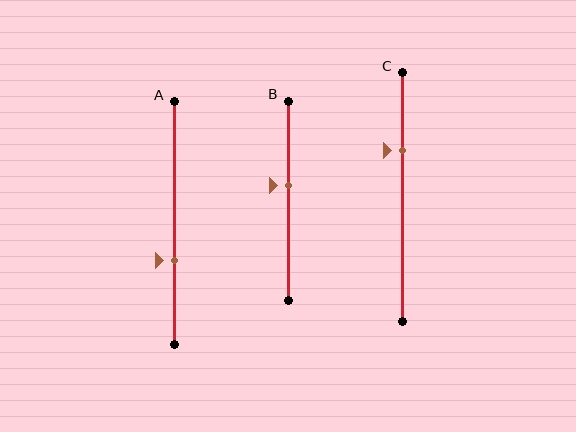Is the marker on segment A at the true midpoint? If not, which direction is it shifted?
No, the marker on segment A is shifted downward by about 15% of the segment length.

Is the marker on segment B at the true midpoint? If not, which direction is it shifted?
No, the marker on segment B is shifted upward by about 8% of the segment length.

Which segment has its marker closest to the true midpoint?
Segment B has its marker closest to the true midpoint.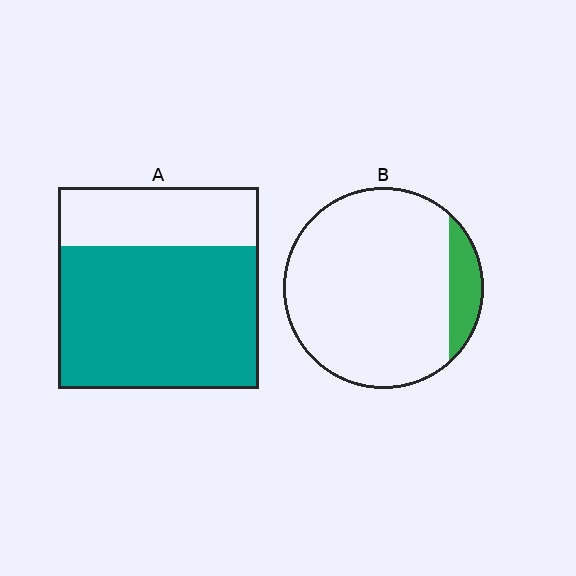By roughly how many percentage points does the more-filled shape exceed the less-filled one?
By roughly 60 percentage points (A over B).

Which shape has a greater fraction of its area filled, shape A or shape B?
Shape A.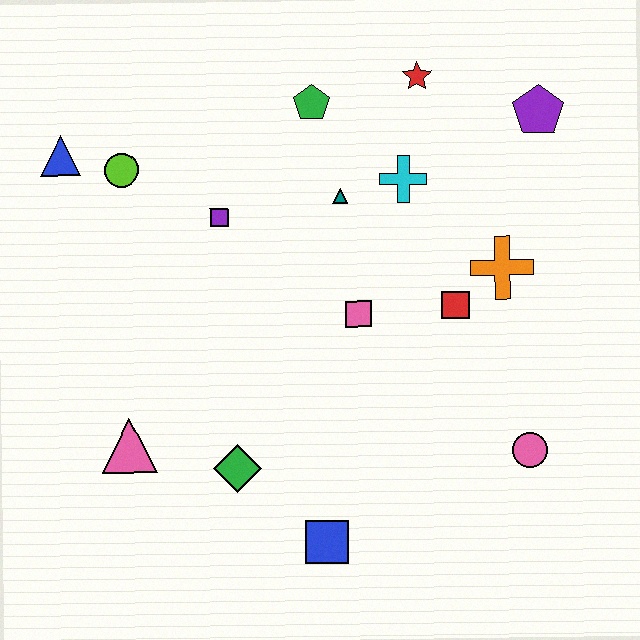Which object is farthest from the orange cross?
The blue triangle is farthest from the orange cross.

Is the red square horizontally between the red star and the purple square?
No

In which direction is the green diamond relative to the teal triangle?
The green diamond is below the teal triangle.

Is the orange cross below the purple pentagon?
Yes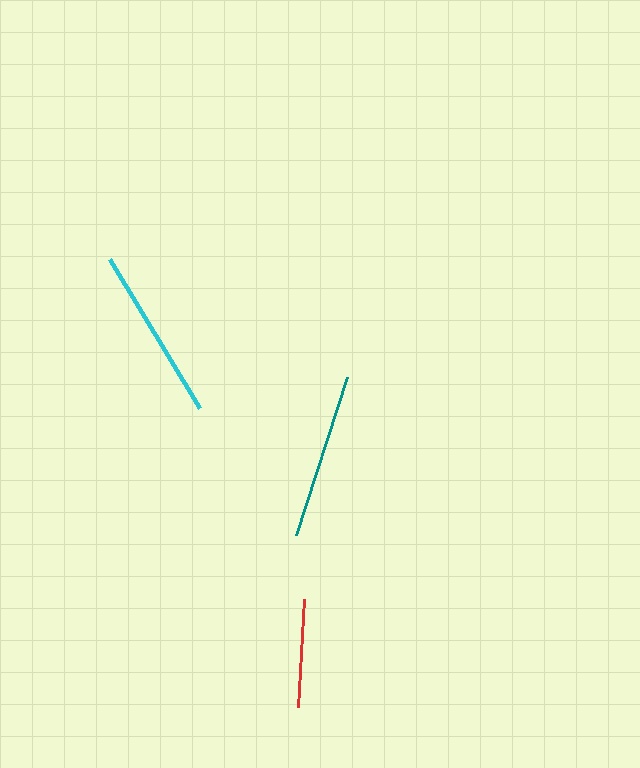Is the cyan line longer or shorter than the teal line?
The cyan line is longer than the teal line.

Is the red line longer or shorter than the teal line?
The teal line is longer than the red line.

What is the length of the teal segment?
The teal segment is approximately 166 pixels long.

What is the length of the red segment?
The red segment is approximately 107 pixels long.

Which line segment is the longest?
The cyan line is the longest at approximately 175 pixels.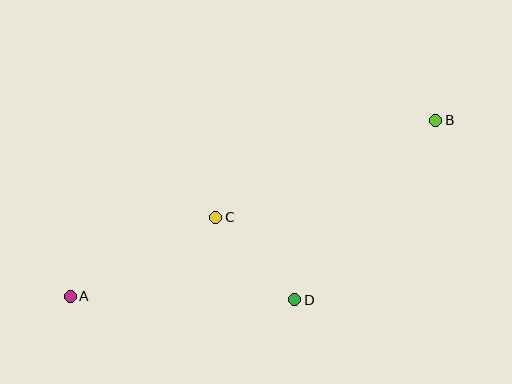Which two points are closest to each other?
Points C and D are closest to each other.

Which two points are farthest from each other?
Points A and B are farthest from each other.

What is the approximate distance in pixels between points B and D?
The distance between B and D is approximately 228 pixels.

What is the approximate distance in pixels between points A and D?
The distance between A and D is approximately 225 pixels.